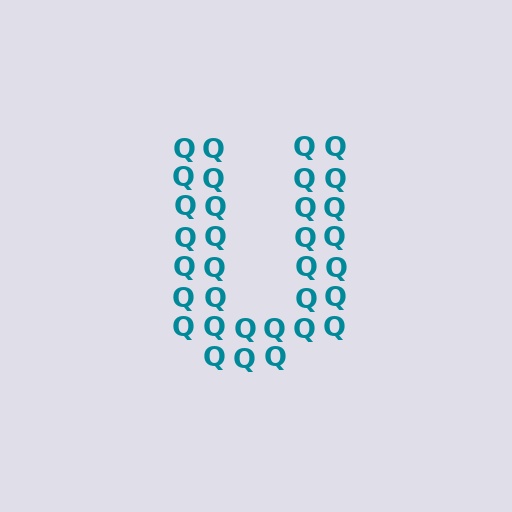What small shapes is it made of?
It is made of small letter Q's.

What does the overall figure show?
The overall figure shows the letter U.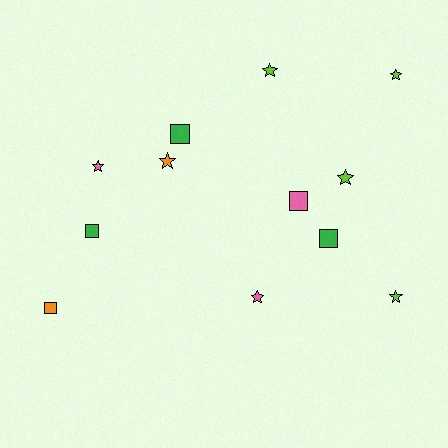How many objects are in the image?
There are 12 objects.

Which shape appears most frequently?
Star, with 7 objects.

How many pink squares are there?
There is 1 pink square.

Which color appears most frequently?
Lime, with 4 objects.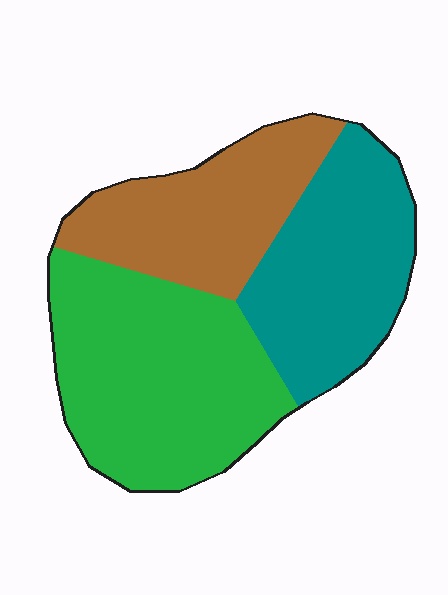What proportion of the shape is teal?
Teal takes up about one third (1/3) of the shape.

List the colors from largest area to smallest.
From largest to smallest: green, teal, brown.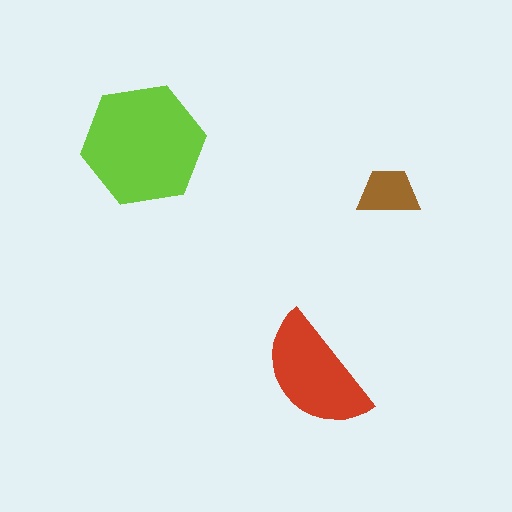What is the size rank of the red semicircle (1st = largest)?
2nd.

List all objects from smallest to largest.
The brown trapezoid, the red semicircle, the lime hexagon.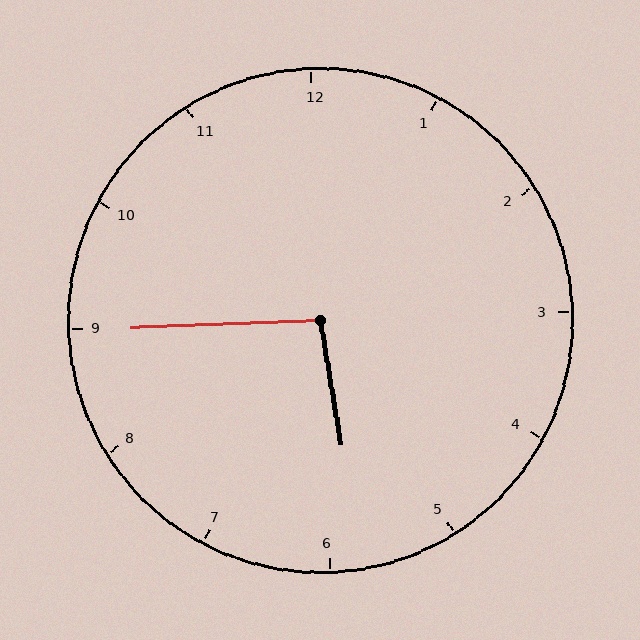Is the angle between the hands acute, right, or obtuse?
It is obtuse.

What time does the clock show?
5:45.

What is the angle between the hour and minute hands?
Approximately 98 degrees.